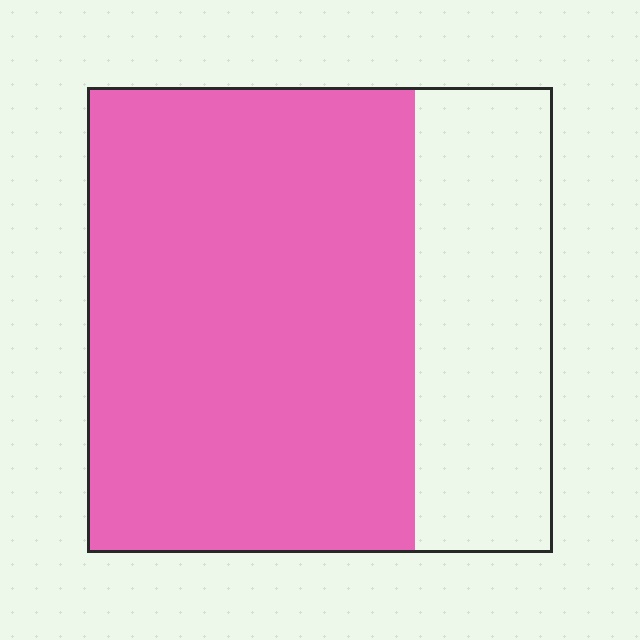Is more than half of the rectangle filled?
Yes.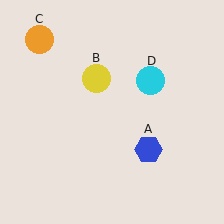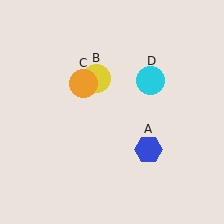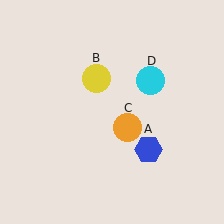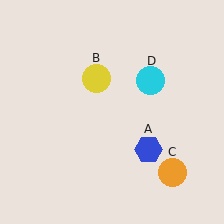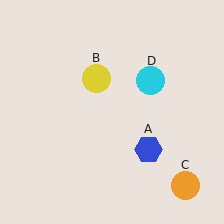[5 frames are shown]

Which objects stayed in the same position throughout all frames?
Blue hexagon (object A) and yellow circle (object B) and cyan circle (object D) remained stationary.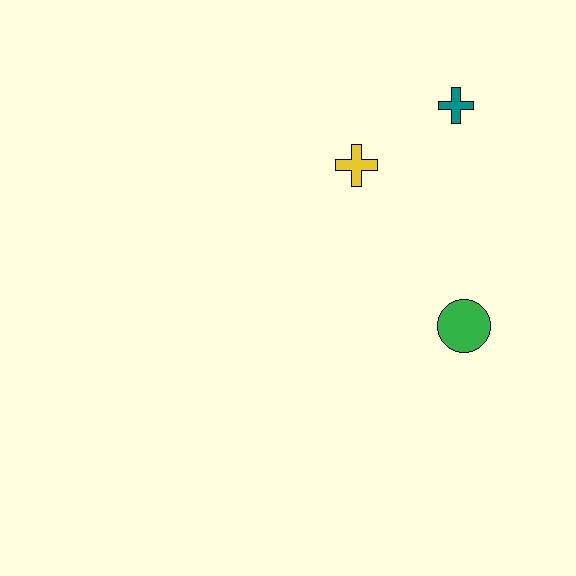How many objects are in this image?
There are 3 objects.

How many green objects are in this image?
There is 1 green object.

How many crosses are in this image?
There are 2 crosses.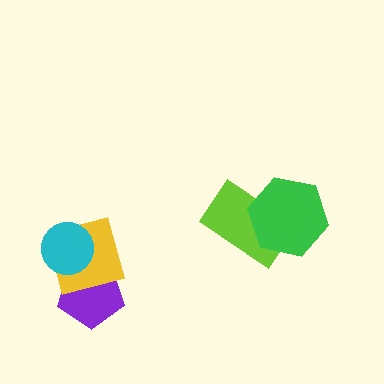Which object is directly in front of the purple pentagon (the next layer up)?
The yellow square is directly in front of the purple pentagon.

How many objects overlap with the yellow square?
2 objects overlap with the yellow square.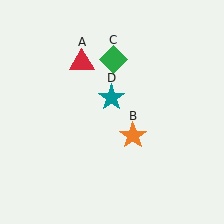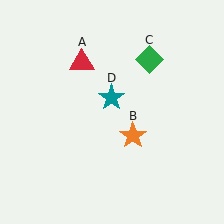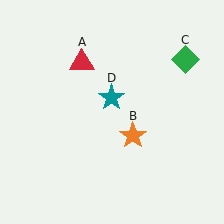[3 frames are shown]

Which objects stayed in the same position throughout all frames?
Red triangle (object A) and orange star (object B) and teal star (object D) remained stationary.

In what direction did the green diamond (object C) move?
The green diamond (object C) moved right.